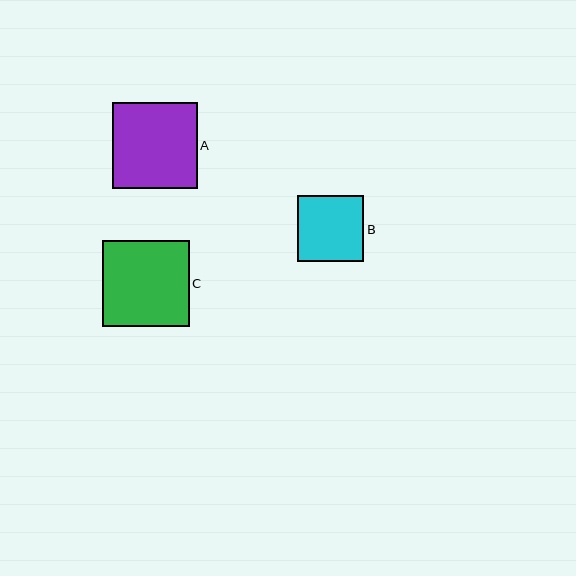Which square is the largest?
Square C is the largest with a size of approximately 86 pixels.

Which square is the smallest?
Square B is the smallest with a size of approximately 66 pixels.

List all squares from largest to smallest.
From largest to smallest: C, A, B.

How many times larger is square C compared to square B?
Square C is approximately 1.3 times the size of square B.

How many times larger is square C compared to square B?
Square C is approximately 1.3 times the size of square B.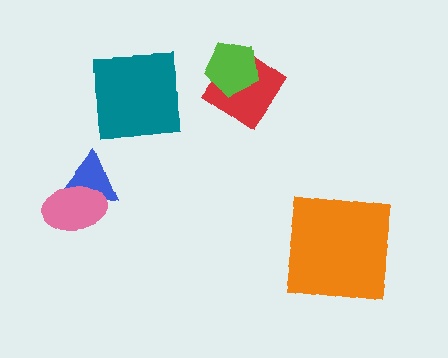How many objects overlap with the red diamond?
1 object overlaps with the red diamond.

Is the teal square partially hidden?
No, no other shape covers it.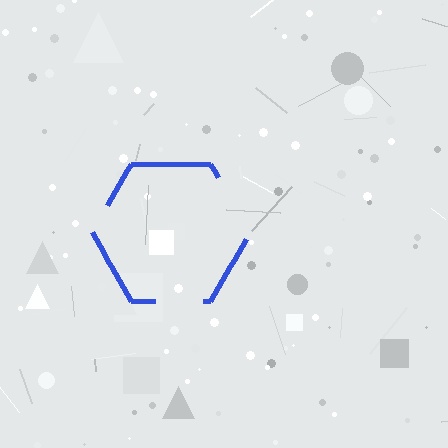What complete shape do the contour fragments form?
The contour fragments form a hexagon.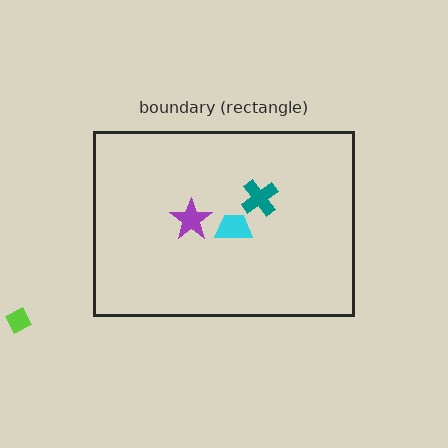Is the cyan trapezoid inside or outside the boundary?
Inside.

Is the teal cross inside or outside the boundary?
Inside.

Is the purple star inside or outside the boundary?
Inside.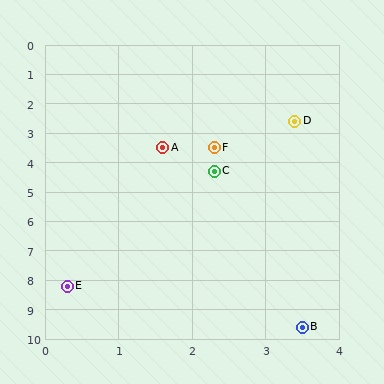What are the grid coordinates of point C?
Point C is at approximately (2.3, 4.3).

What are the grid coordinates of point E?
Point E is at approximately (0.3, 8.2).